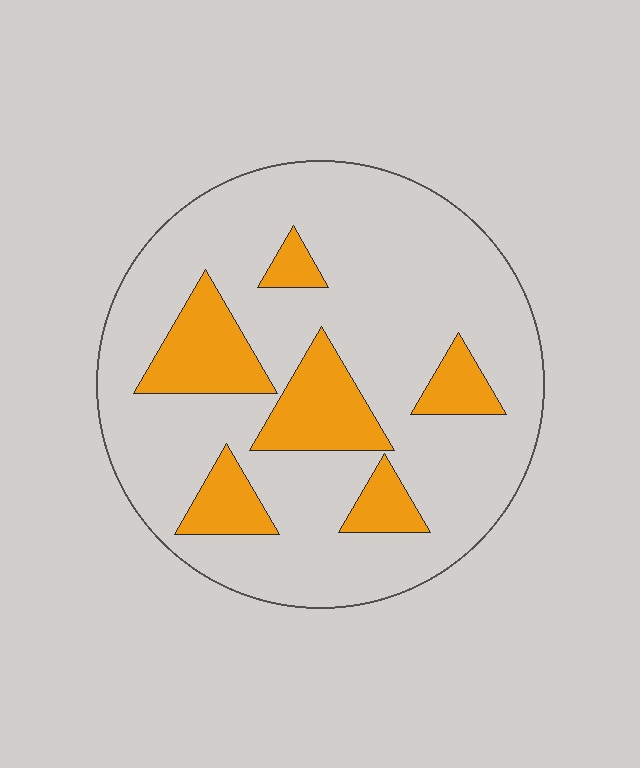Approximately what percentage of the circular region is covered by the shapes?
Approximately 20%.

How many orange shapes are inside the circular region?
6.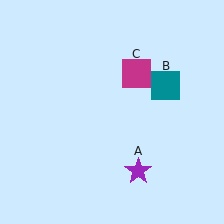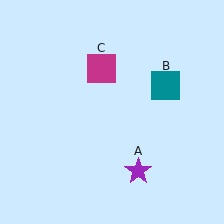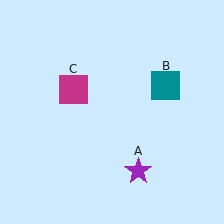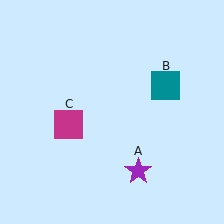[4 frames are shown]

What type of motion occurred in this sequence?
The magenta square (object C) rotated counterclockwise around the center of the scene.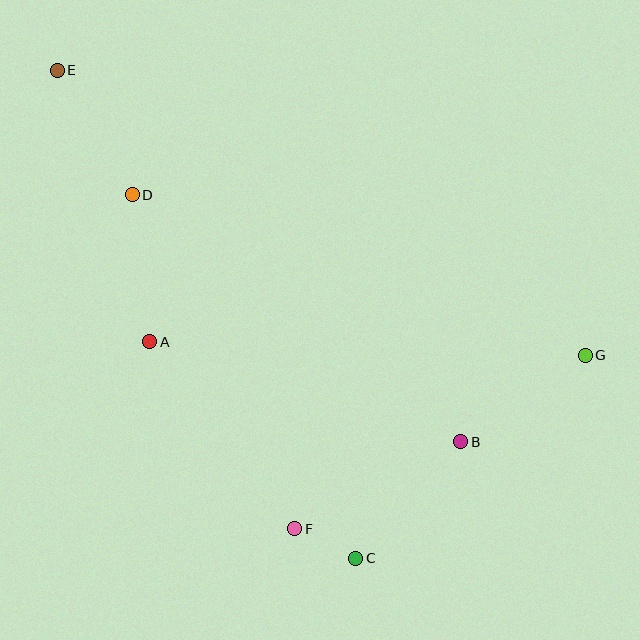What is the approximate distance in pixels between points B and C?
The distance between B and C is approximately 157 pixels.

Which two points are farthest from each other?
Points E and G are farthest from each other.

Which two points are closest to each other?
Points C and F are closest to each other.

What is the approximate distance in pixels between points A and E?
The distance between A and E is approximately 287 pixels.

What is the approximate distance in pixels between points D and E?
The distance between D and E is approximately 146 pixels.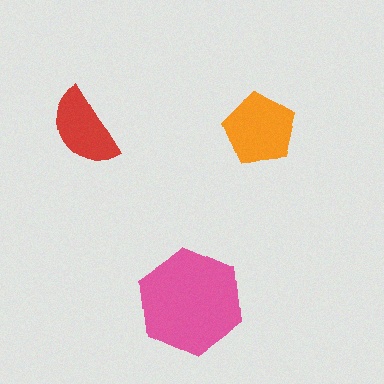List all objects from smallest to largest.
The red semicircle, the orange pentagon, the pink hexagon.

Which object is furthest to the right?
The orange pentagon is rightmost.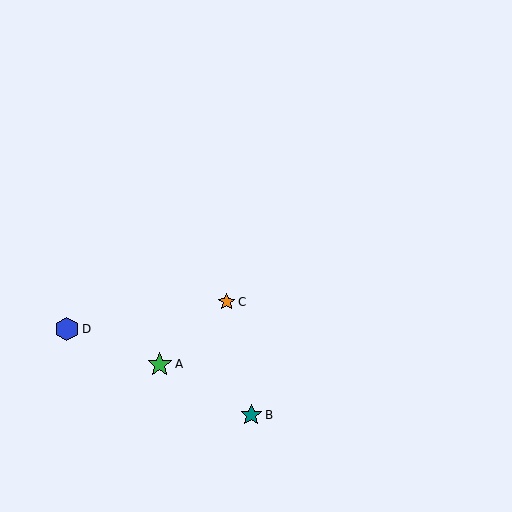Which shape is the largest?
The green star (labeled A) is the largest.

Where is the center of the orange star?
The center of the orange star is at (227, 302).